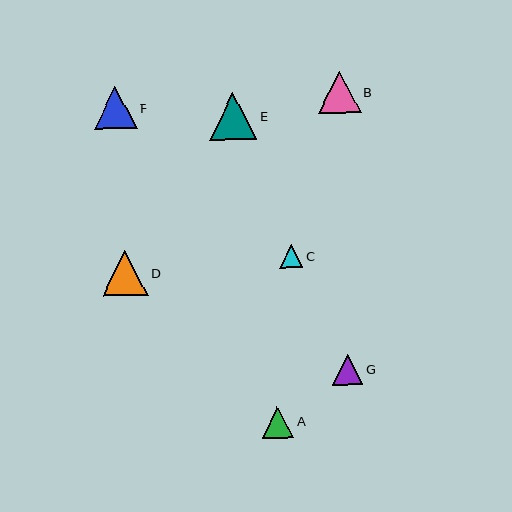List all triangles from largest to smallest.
From largest to smallest: E, D, F, B, A, G, C.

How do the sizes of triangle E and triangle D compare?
Triangle E and triangle D are approximately the same size.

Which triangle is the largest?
Triangle E is the largest with a size of approximately 47 pixels.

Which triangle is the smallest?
Triangle C is the smallest with a size of approximately 23 pixels.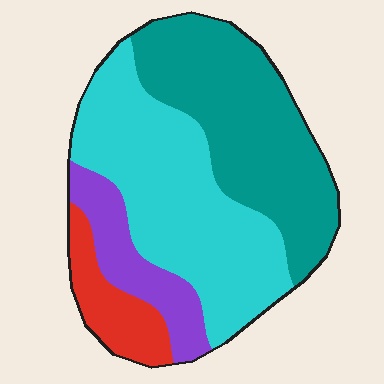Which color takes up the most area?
Cyan, at roughly 40%.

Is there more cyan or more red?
Cyan.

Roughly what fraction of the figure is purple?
Purple covers about 15% of the figure.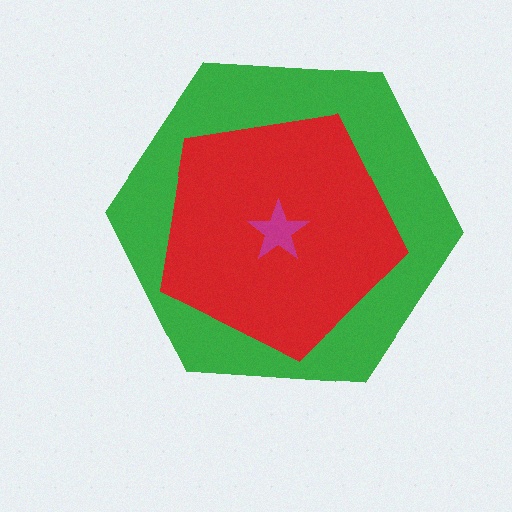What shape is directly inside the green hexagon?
The red pentagon.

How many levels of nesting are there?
3.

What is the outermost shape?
The green hexagon.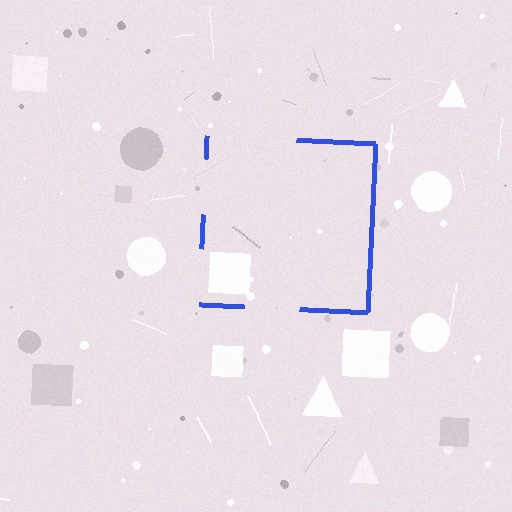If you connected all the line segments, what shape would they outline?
They would outline a square.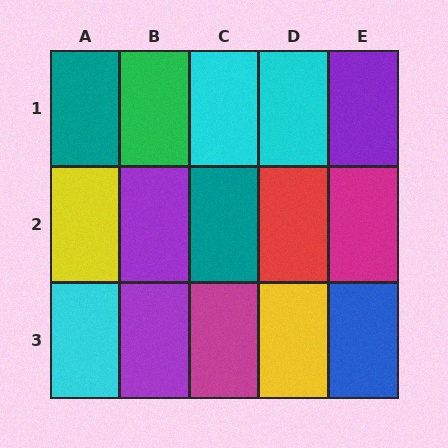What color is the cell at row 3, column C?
Magenta.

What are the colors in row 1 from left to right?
Teal, green, cyan, cyan, purple.